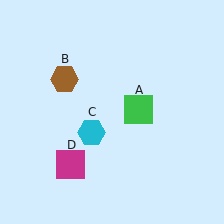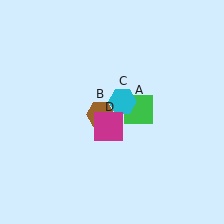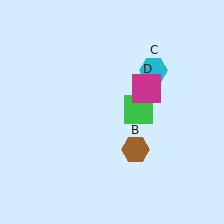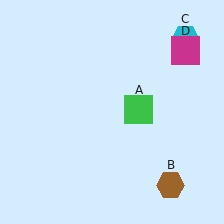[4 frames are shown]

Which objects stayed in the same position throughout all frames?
Green square (object A) remained stationary.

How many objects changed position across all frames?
3 objects changed position: brown hexagon (object B), cyan hexagon (object C), magenta square (object D).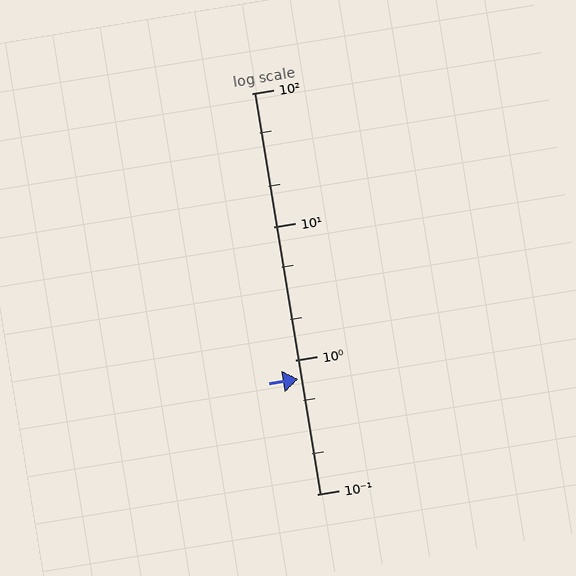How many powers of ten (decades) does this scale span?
The scale spans 3 decades, from 0.1 to 100.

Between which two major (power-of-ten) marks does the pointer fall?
The pointer is between 0.1 and 1.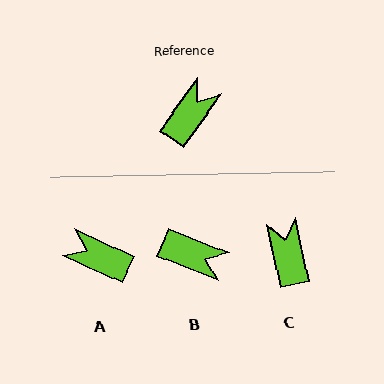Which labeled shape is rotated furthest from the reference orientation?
A, about 101 degrees away.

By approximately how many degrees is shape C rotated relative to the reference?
Approximately 47 degrees counter-clockwise.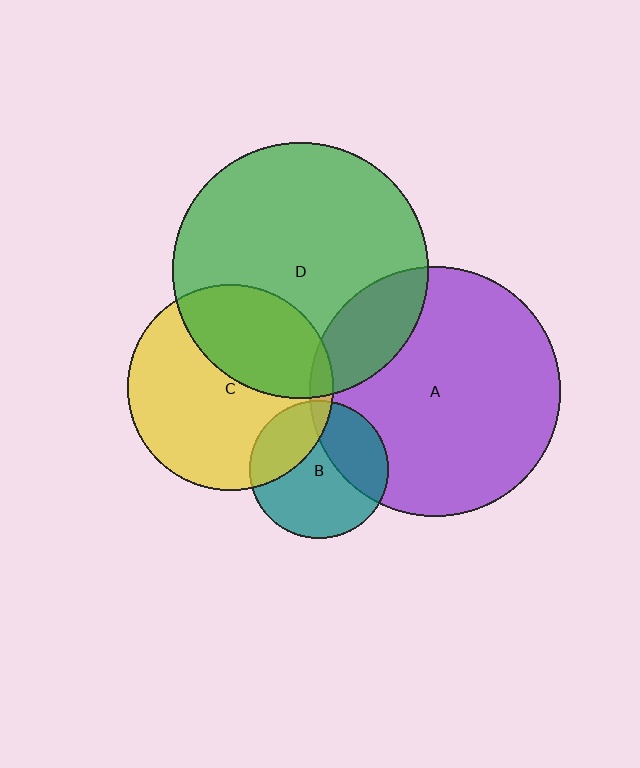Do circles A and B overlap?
Yes.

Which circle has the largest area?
Circle D (green).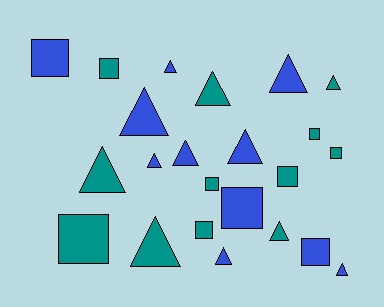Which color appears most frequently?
Teal, with 12 objects.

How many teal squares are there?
There are 7 teal squares.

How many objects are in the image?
There are 23 objects.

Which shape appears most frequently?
Triangle, with 13 objects.